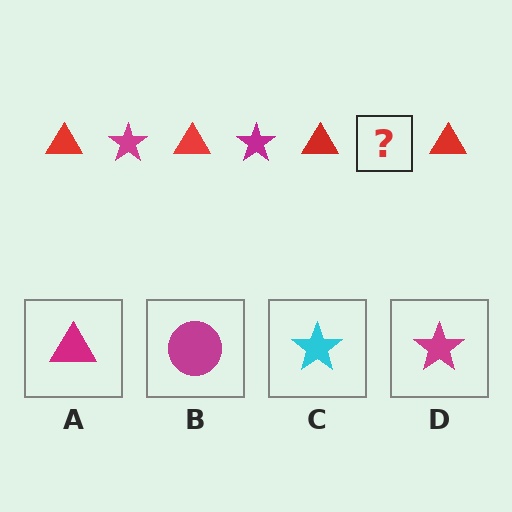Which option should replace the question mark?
Option D.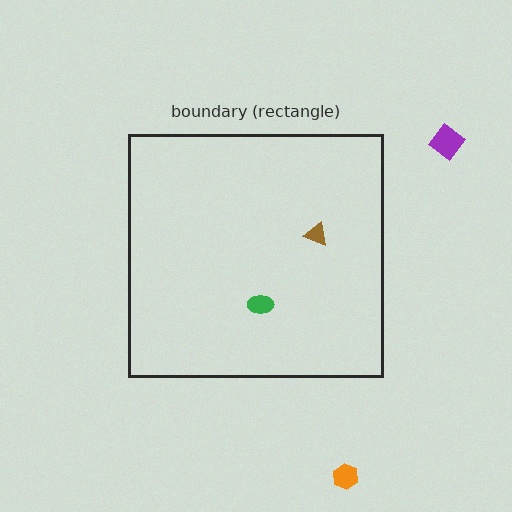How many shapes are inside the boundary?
2 inside, 2 outside.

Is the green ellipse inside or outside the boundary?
Inside.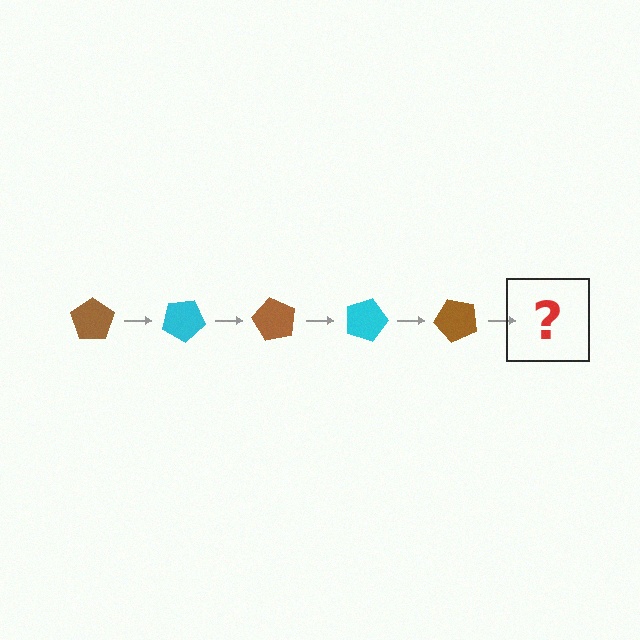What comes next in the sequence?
The next element should be a cyan pentagon, rotated 150 degrees from the start.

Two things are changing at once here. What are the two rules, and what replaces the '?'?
The two rules are that it rotates 30 degrees each step and the color cycles through brown and cyan. The '?' should be a cyan pentagon, rotated 150 degrees from the start.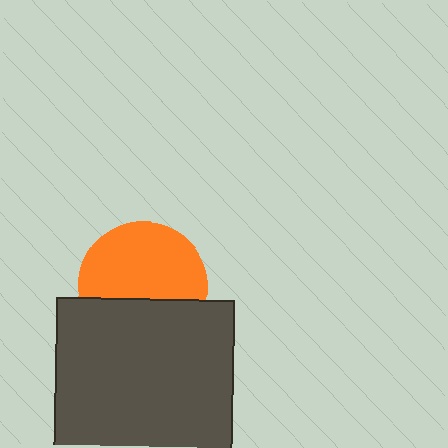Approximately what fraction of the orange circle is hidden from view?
Roughly 38% of the orange circle is hidden behind the dark gray square.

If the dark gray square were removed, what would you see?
You would see the complete orange circle.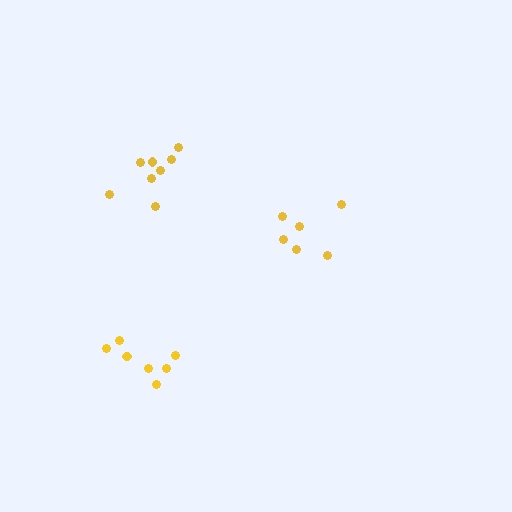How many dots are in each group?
Group 1: 8 dots, Group 2: 7 dots, Group 3: 6 dots (21 total).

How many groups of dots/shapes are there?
There are 3 groups.